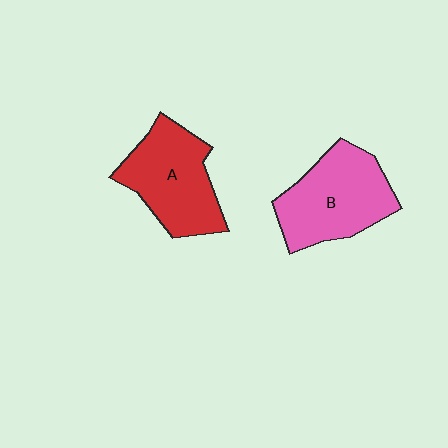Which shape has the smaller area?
Shape A (red).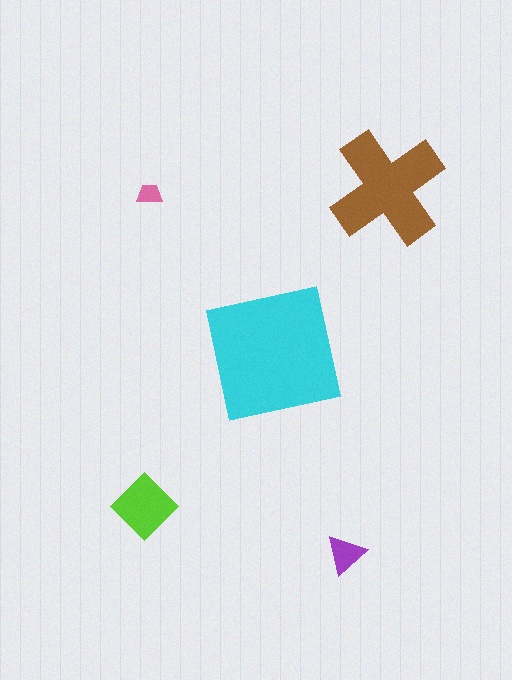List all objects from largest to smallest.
The cyan square, the brown cross, the lime diamond, the purple triangle, the pink trapezoid.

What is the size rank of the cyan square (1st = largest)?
1st.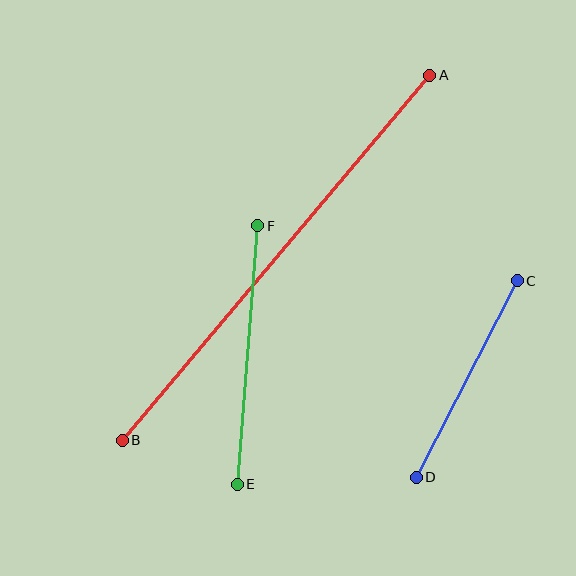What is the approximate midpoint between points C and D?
The midpoint is at approximately (467, 379) pixels.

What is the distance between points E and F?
The distance is approximately 259 pixels.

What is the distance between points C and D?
The distance is approximately 221 pixels.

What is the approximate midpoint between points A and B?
The midpoint is at approximately (276, 258) pixels.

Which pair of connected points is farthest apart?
Points A and B are farthest apart.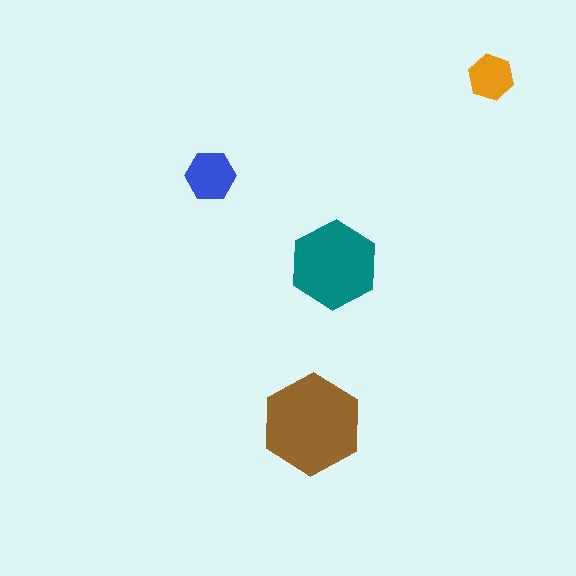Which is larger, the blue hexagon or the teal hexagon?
The teal one.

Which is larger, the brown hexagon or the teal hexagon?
The brown one.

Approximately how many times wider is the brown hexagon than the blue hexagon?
About 2 times wider.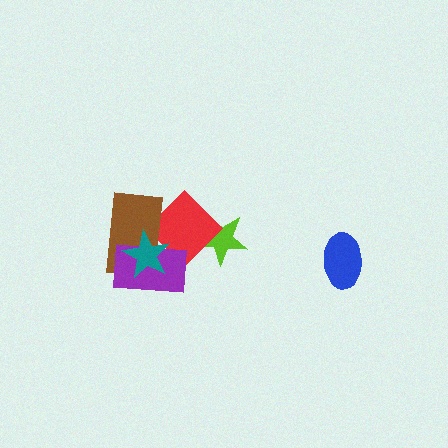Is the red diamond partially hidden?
Yes, it is partially covered by another shape.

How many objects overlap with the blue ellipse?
0 objects overlap with the blue ellipse.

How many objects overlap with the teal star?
3 objects overlap with the teal star.